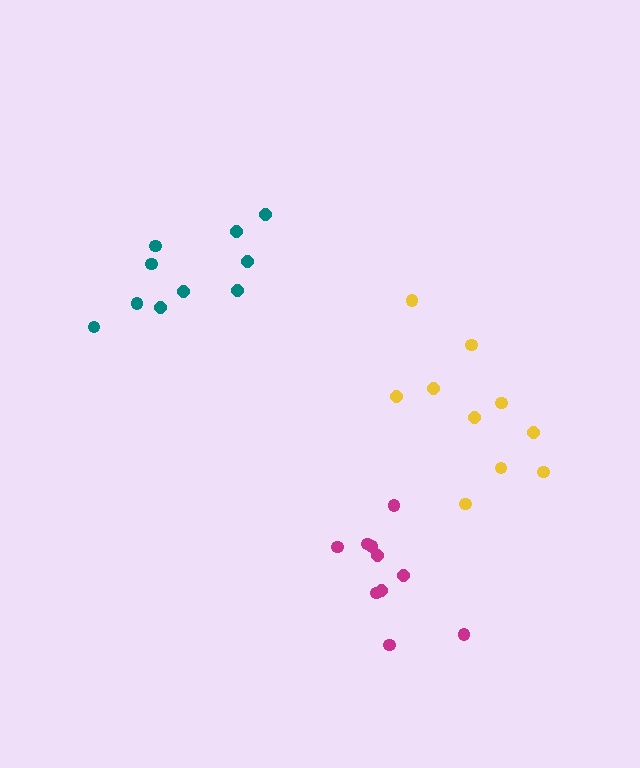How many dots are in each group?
Group 1: 10 dots, Group 2: 10 dots, Group 3: 11 dots (31 total).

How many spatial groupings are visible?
There are 3 spatial groupings.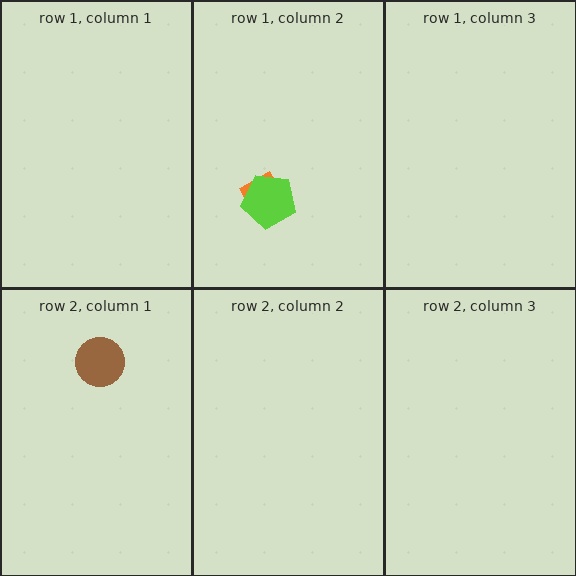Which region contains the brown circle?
The row 2, column 1 region.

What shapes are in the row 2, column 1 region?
The brown circle.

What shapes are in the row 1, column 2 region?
The orange diamond, the lime pentagon.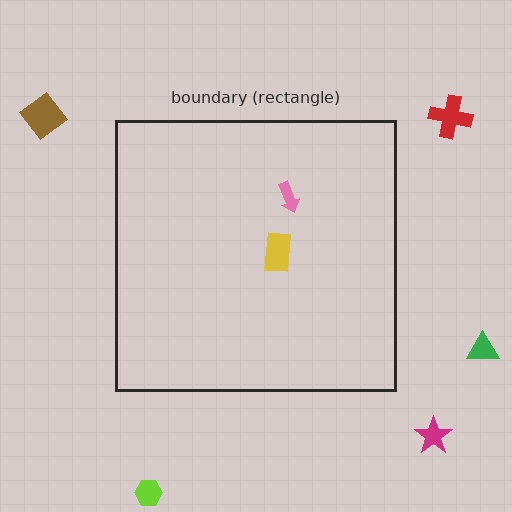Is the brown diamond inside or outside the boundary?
Outside.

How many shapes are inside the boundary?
2 inside, 5 outside.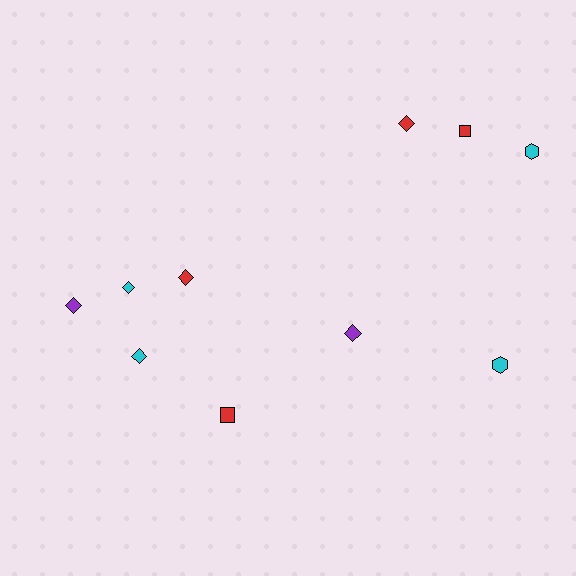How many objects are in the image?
There are 10 objects.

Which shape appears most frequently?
Diamond, with 6 objects.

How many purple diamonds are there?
There are 2 purple diamonds.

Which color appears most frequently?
Red, with 4 objects.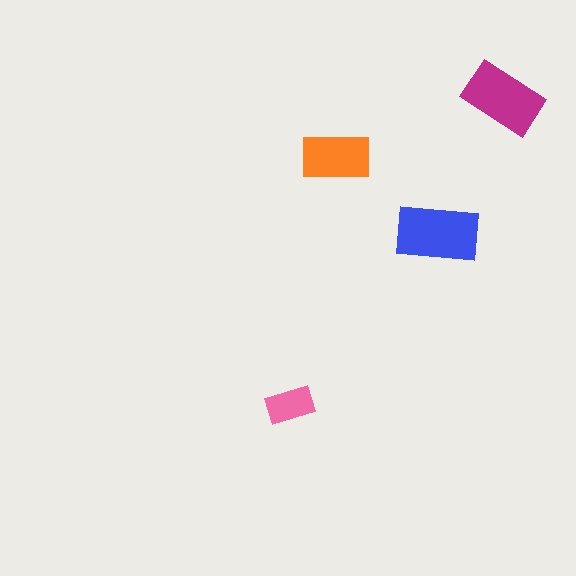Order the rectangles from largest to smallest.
the blue one, the magenta one, the orange one, the pink one.